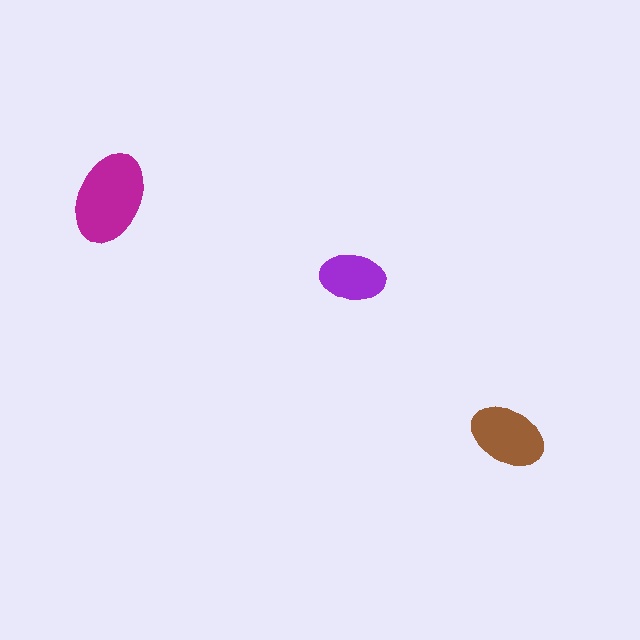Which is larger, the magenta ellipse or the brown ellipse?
The magenta one.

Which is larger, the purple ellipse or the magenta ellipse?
The magenta one.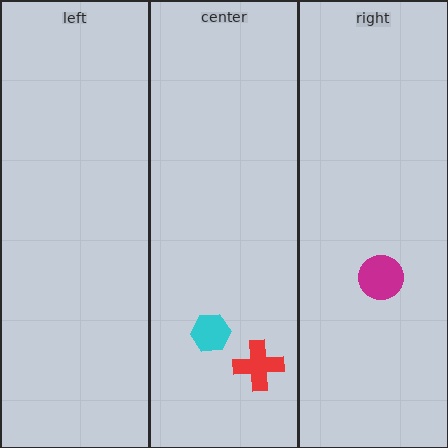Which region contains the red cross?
The center region.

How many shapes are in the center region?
2.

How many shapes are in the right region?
1.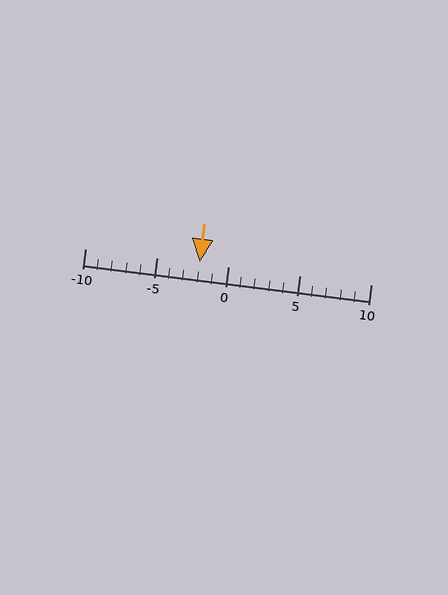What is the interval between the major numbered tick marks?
The major tick marks are spaced 5 units apart.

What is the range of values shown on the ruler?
The ruler shows values from -10 to 10.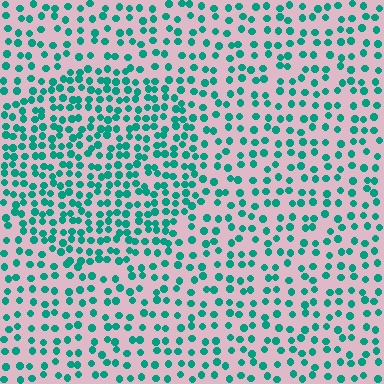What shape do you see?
I see a circle.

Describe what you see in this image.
The image contains small teal elements arranged at two different densities. A circle-shaped region is visible where the elements are more densely packed than the surrounding area.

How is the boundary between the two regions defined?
The boundary is defined by a change in element density (approximately 1.7x ratio). All elements are the same color, size, and shape.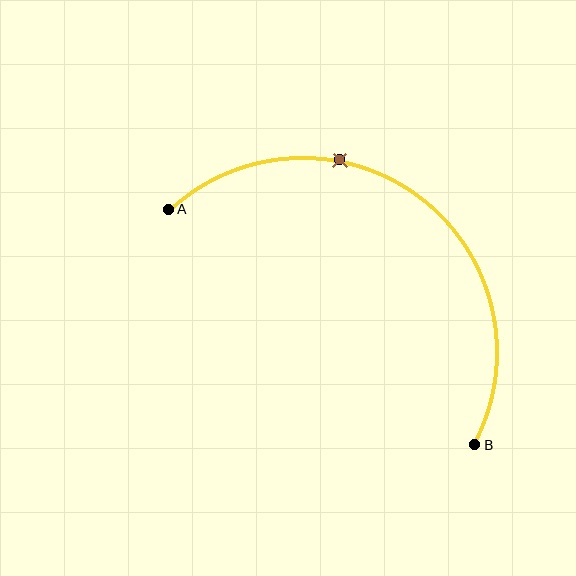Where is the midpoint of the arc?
The arc midpoint is the point on the curve farthest from the straight line joining A and B. It sits above and to the right of that line.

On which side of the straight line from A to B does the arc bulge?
The arc bulges above and to the right of the straight line connecting A and B.